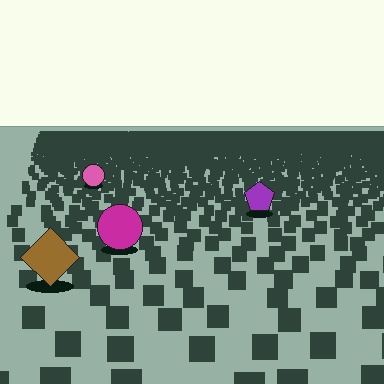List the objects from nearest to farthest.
From nearest to farthest: the brown diamond, the magenta circle, the purple pentagon, the pink circle.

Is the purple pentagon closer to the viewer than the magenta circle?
No. The magenta circle is closer — you can tell from the texture gradient: the ground texture is coarser near it.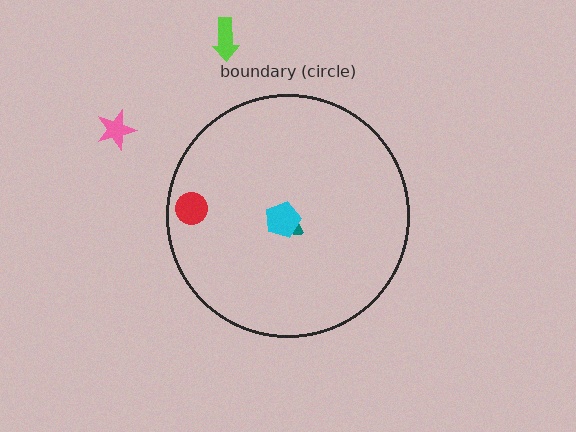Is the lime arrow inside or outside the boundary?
Outside.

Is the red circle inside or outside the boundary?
Inside.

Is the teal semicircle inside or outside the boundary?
Inside.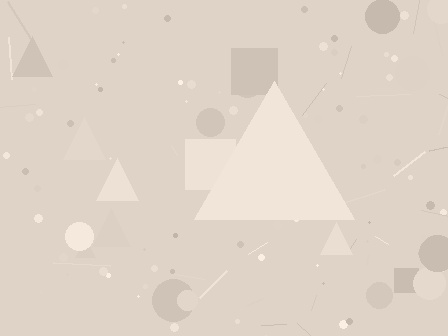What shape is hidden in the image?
A triangle is hidden in the image.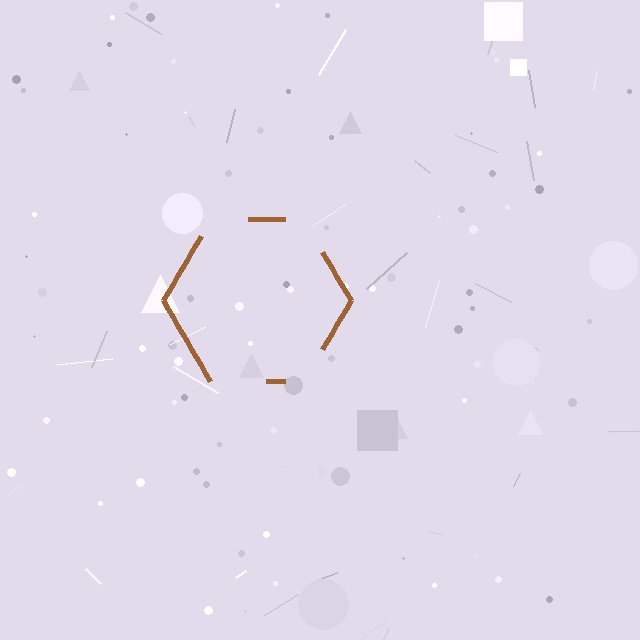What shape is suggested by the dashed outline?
The dashed outline suggests a hexagon.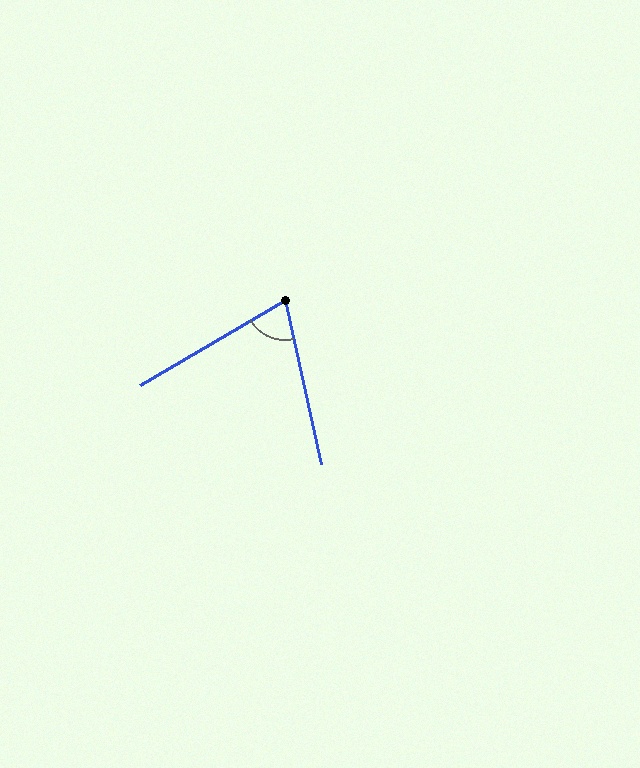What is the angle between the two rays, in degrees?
Approximately 72 degrees.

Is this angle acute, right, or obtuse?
It is acute.